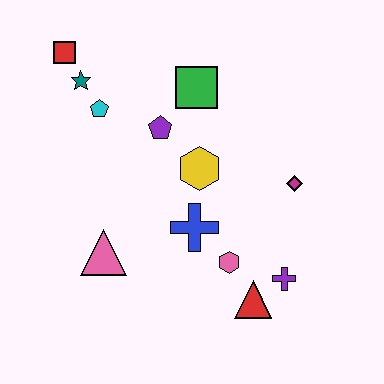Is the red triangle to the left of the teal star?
No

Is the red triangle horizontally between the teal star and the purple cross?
Yes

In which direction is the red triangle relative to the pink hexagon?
The red triangle is below the pink hexagon.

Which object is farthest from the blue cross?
The red square is farthest from the blue cross.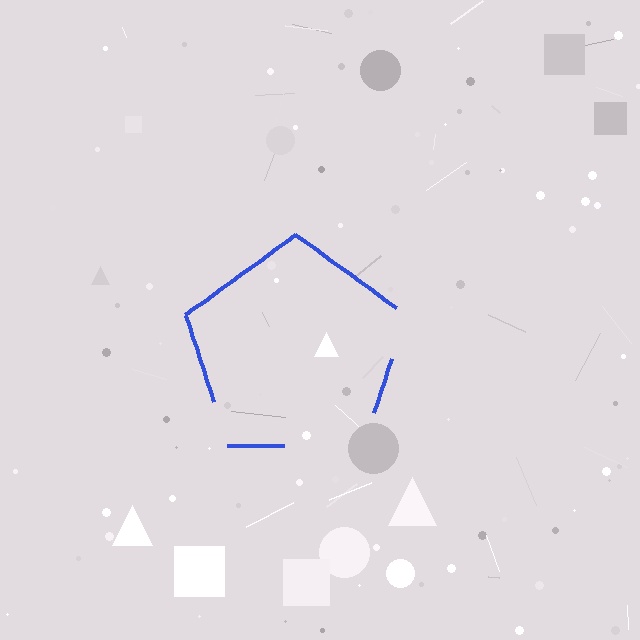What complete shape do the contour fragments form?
The contour fragments form a pentagon.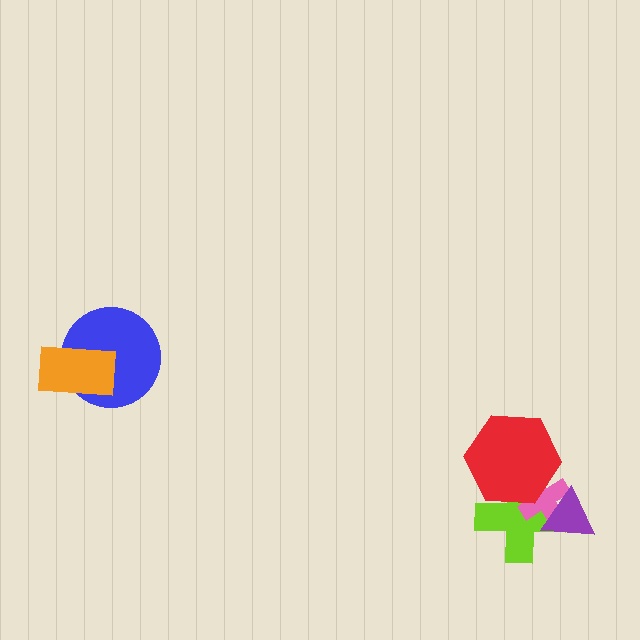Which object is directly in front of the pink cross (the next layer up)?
The purple triangle is directly in front of the pink cross.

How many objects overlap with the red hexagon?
2 objects overlap with the red hexagon.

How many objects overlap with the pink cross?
3 objects overlap with the pink cross.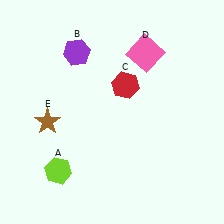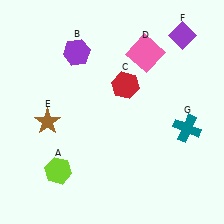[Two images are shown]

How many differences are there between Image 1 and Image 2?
There are 2 differences between the two images.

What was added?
A purple diamond (F), a teal cross (G) were added in Image 2.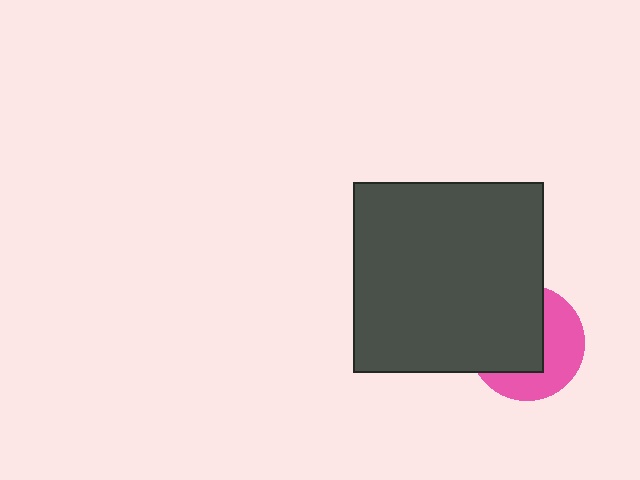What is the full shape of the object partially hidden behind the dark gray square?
The partially hidden object is a pink circle.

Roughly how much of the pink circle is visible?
About half of it is visible (roughly 45%).